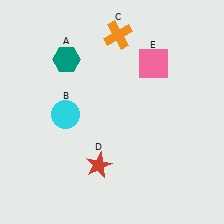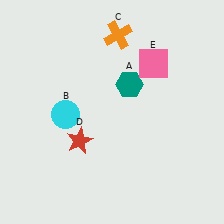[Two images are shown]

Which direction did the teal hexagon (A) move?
The teal hexagon (A) moved right.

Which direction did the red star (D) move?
The red star (D) moved up.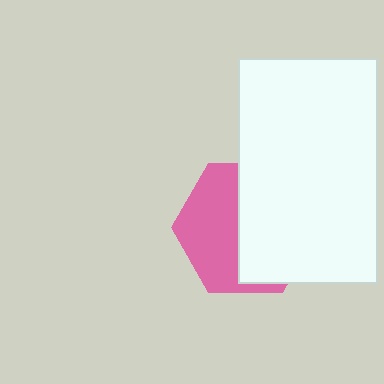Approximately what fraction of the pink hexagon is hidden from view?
Roughly 54% of the pink hexagon is hidden behind the white rectangle.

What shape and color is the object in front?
The object in front is a white rectangle.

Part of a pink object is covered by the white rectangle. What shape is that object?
It is a hexagon.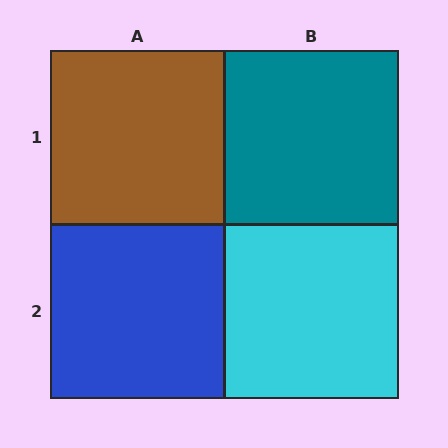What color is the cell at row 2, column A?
Blue.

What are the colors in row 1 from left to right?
Brown, teal.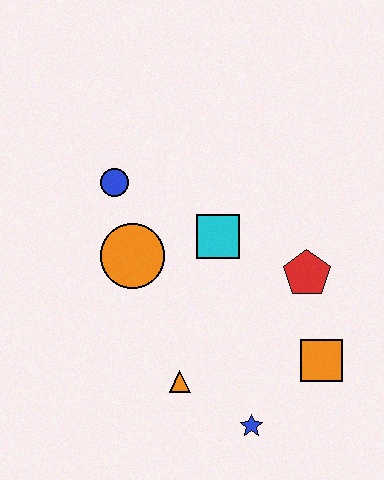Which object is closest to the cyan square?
The orange circle is closest to the cyan square.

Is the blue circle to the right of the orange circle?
No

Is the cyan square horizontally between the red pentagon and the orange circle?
Yes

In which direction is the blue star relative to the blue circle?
The blue star is below the blue circle.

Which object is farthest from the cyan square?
The blue star is farthest from the cyan square.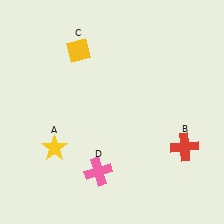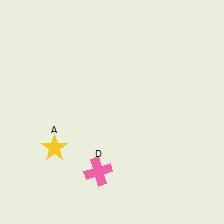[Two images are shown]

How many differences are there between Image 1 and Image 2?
There are 2 differences between the two images.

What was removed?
The yellow diamond (C), the red cross (B) were removed in Image 2.